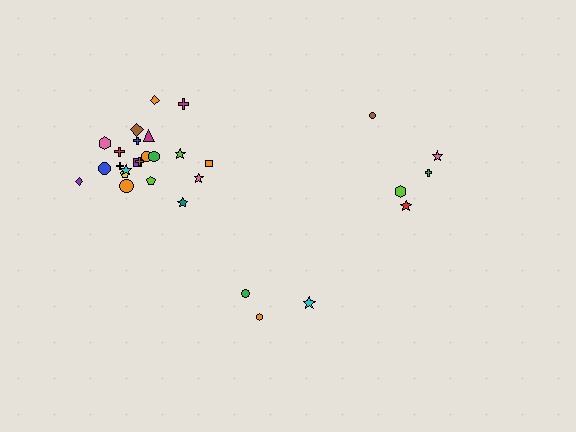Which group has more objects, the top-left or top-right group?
The top-left group.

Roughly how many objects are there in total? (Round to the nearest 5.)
Roughly 30 objects in total.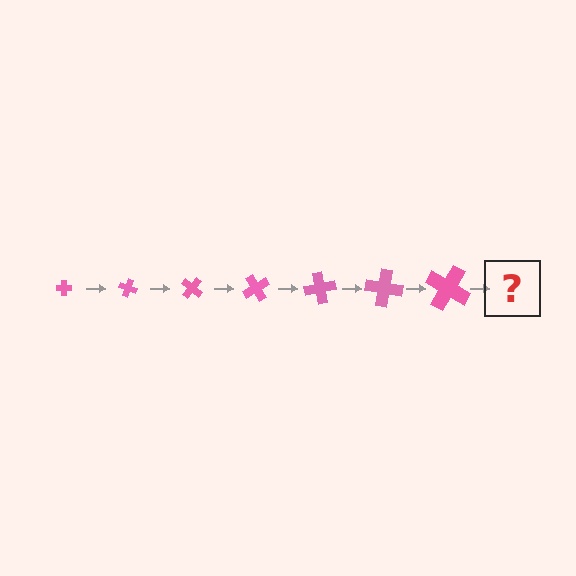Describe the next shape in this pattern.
It should be a cross, larger than the previous one and rotated 140 degrees from the start.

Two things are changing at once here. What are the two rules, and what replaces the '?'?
The two rules are that the cross grows larger each step and it rotates 20 degrees each step. The '?' should be a cross, larger than the previous one and rotated 140 degrees from the start.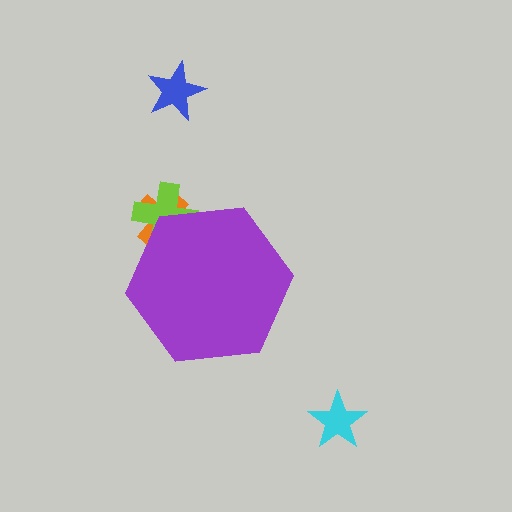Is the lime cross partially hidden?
Yes, the lime cross is partially hidden behind the purple hexagon.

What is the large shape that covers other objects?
A purple hexagon.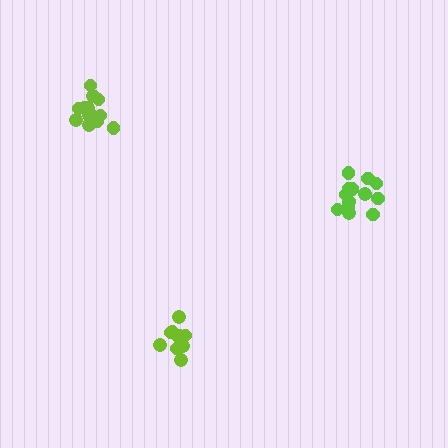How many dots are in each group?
Group 1: 13 dots, Group 2: 11 dots, Group 3: 14 dots (38 total).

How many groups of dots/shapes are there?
There are 3 groups.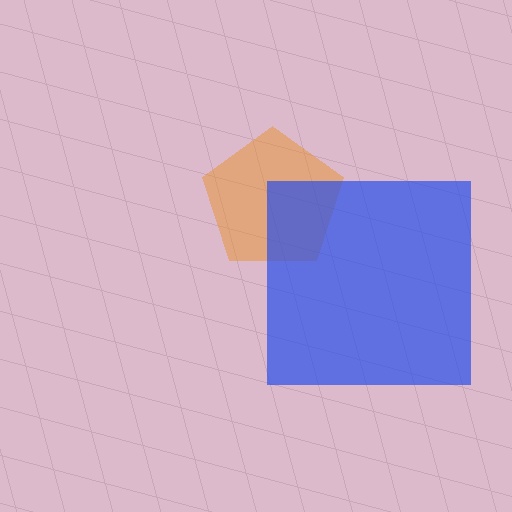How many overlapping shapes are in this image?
There are 2 overlapping shapes in the image.